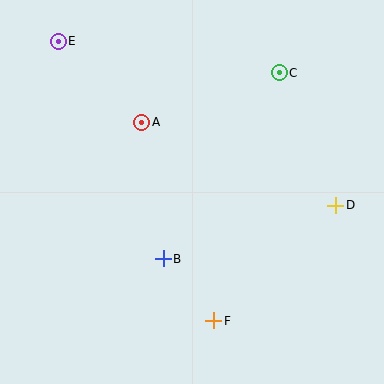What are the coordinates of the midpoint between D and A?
The midpoint between D and A is at (239, 164).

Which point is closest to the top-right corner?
Point C is closest to the top-right corner.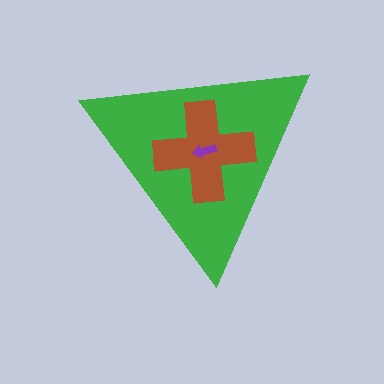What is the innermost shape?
The purple arrow.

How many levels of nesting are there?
3.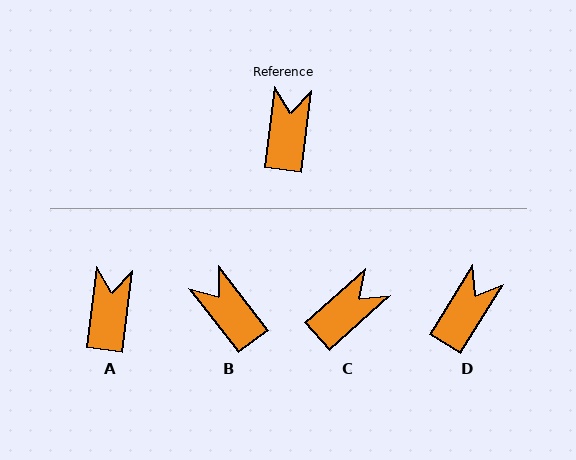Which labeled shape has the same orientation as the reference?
A.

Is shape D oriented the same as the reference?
No, it is off by about 24 degrees.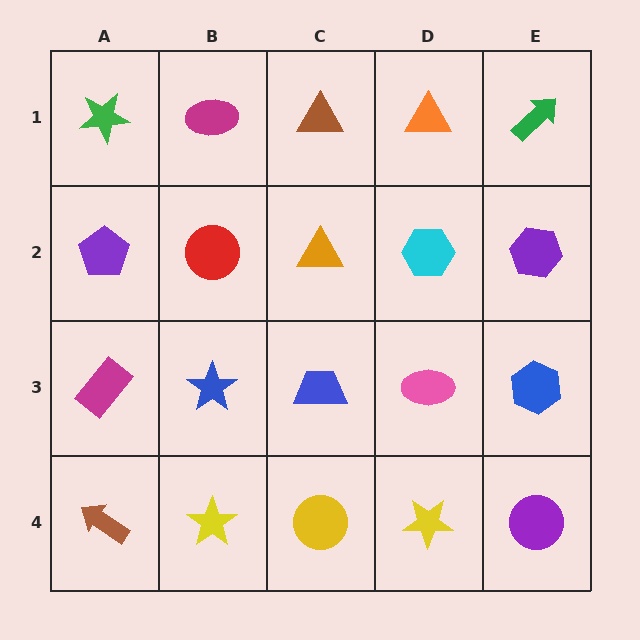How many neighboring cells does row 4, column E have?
2.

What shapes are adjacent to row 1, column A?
A purple pentagon (row 2, column A), a magenta ellipse (row 1, column B).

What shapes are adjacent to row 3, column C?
An orange triangle (row 2, column C), a yellow circle (row 4, column C), a blue star (row 3, column B), a pink ellipse (row 3, column D).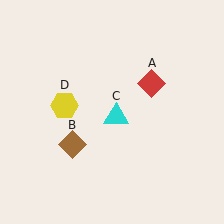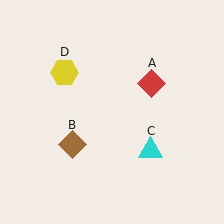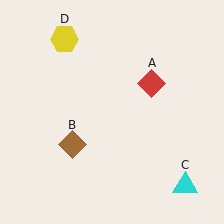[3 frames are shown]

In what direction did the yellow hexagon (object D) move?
The yellow hexagon (object D) moved up.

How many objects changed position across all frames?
2 objects changed position: cyan triangle (object C), yellow hexagon (object D).